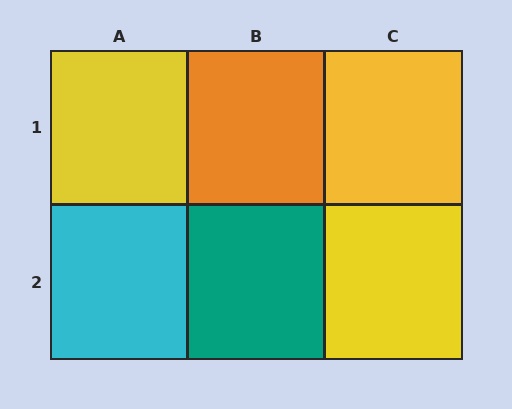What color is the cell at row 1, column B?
Orange.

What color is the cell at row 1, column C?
Yellow.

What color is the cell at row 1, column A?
Yellow.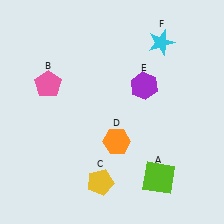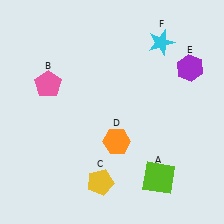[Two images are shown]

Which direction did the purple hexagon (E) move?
The purple hexagon (E) moved right.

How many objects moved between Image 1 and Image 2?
1 object moved between the two images.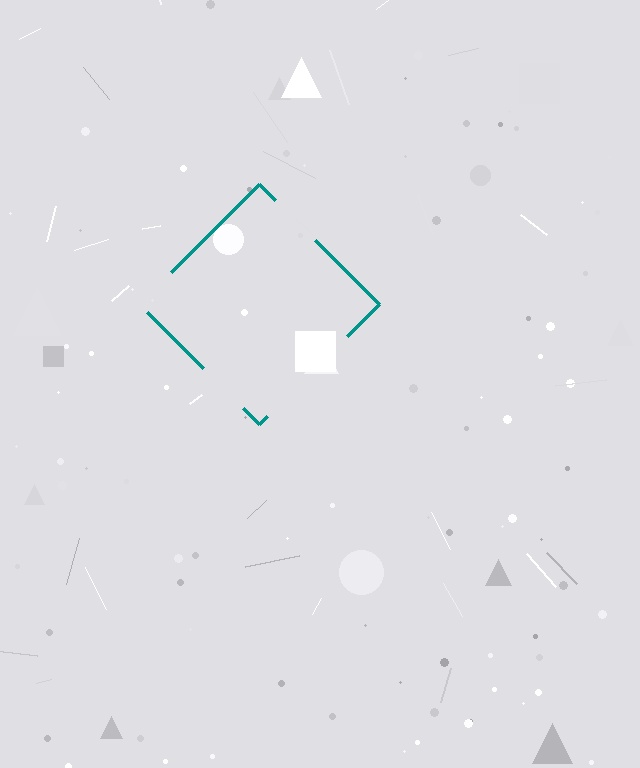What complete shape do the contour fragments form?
The contour fragments form a diamond.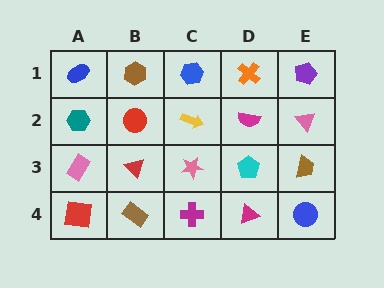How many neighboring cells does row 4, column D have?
3.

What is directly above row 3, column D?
A magenta semicircle.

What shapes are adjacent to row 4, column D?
A cyan pentagon (row 3, column D), a magenta cross (row 4, column C), a blue circle (row 4, column E).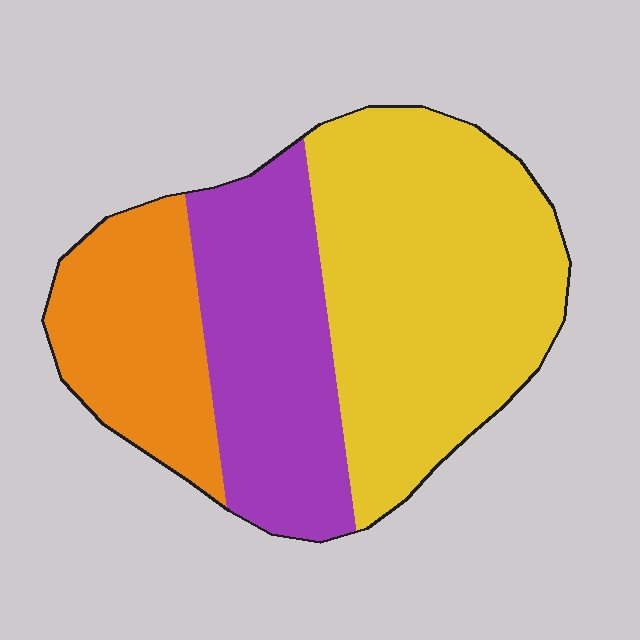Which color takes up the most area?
Yellow, at roughly 50%.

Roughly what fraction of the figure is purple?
Purple covers roughly 30% of the figure.